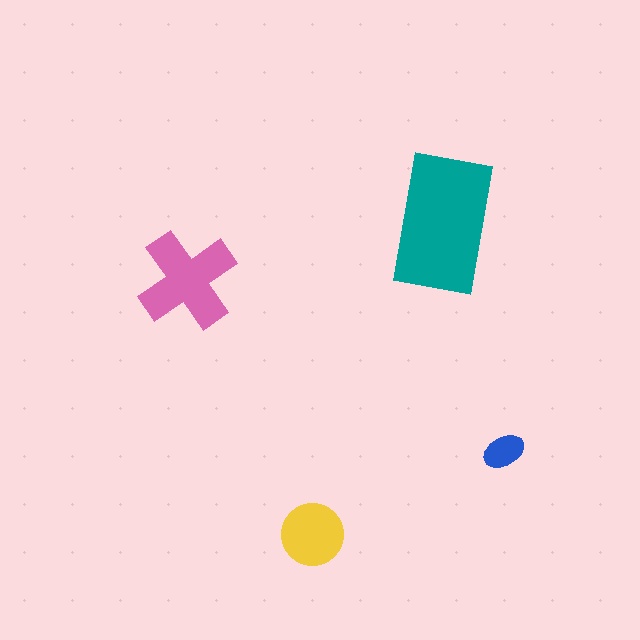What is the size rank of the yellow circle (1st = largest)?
3rd.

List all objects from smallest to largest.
The blue ellipse, the yellow circle, the pink cross, the teal rectangle.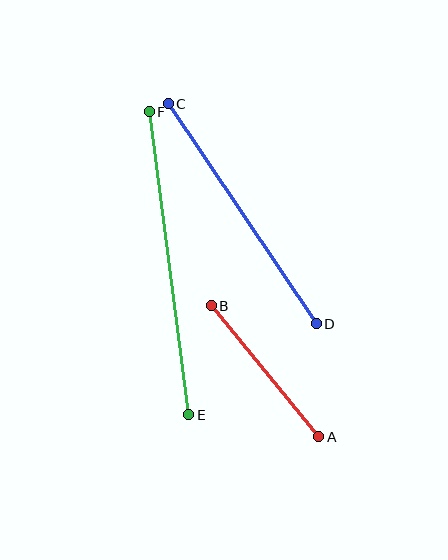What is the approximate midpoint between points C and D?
The midpoint is at approximately (242, 214) pixels.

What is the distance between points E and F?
The distance is approximately 305 pixels.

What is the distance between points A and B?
The distance is approximately 170 pixels.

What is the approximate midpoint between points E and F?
The midpoint is at approximately (169, 263) pixels.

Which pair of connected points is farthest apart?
Points E and F are farthest apart.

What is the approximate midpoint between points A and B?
The midpoint is at approximately (265, 371) pixels.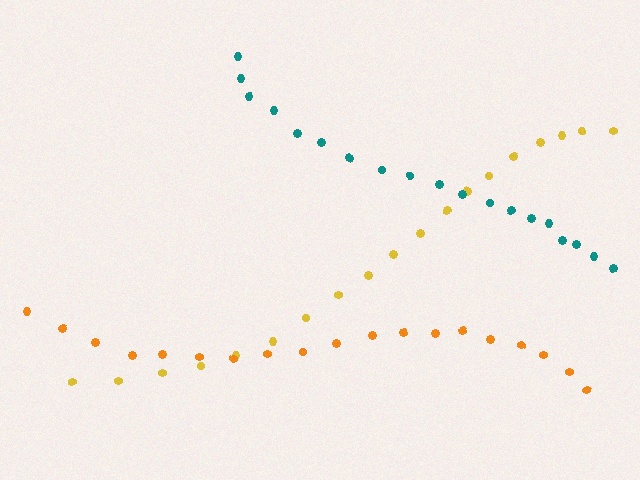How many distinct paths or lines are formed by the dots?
There are 3 distinct paths.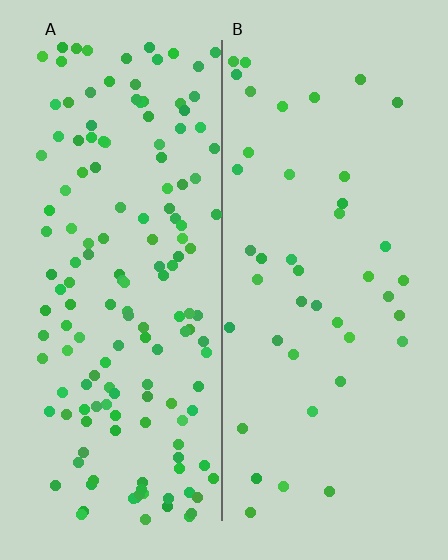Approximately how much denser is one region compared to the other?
Approximately 3.5× — region A over region B.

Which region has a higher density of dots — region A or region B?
A (the left).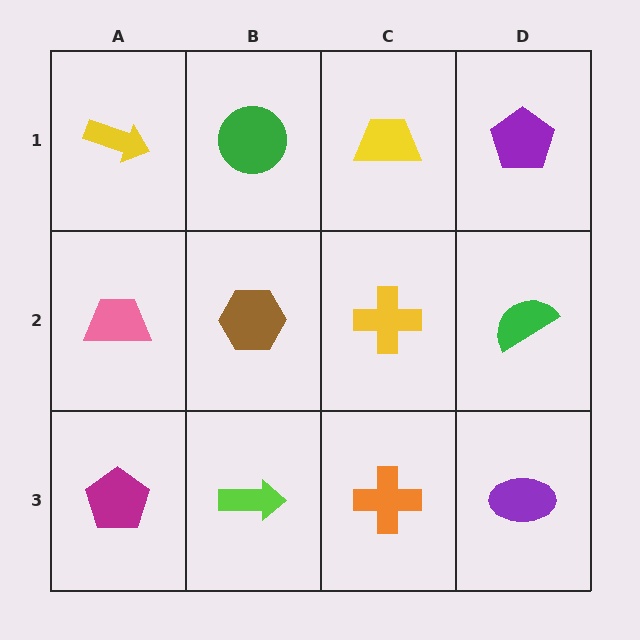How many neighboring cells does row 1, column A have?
2.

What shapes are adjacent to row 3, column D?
A green semicircle (row 2, column D), an orange cross (row 3, column C).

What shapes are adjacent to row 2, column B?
A green circle (row 1, column B), a lime arrow (row 3, column B), a pink trapezoid (row 2, column A), a yellow cross (row 2, column C).